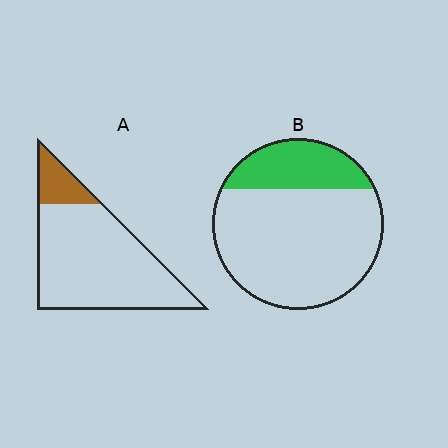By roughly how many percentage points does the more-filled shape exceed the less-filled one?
By roughly 10 percentage points (B over A).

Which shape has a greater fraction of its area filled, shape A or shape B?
Shape B.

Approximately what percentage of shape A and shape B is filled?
A is approximately 15% and B is approximately 25%.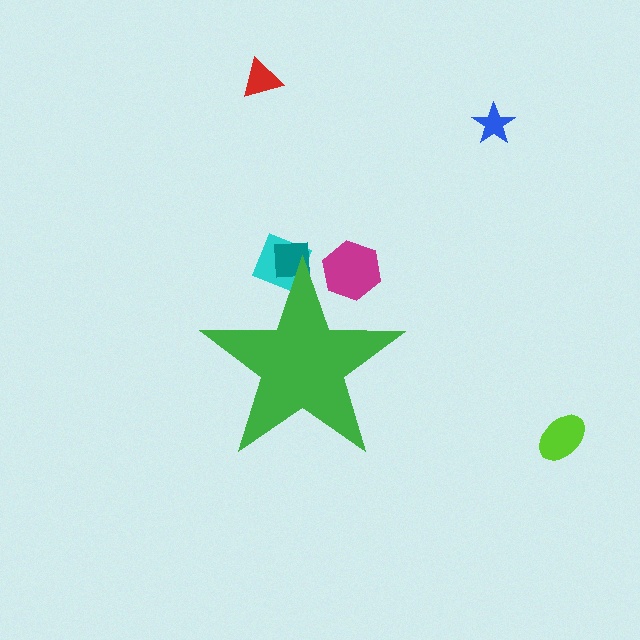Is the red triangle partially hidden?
No, the red triangle is fully visible.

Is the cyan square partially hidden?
Yes, the cyan square is partially hidden behind the green star.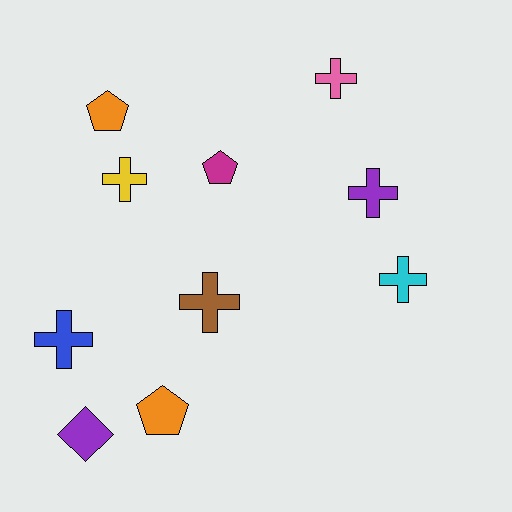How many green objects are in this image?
There are no green objects.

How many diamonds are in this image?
There is 1 diamond.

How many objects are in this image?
There are 10 objects.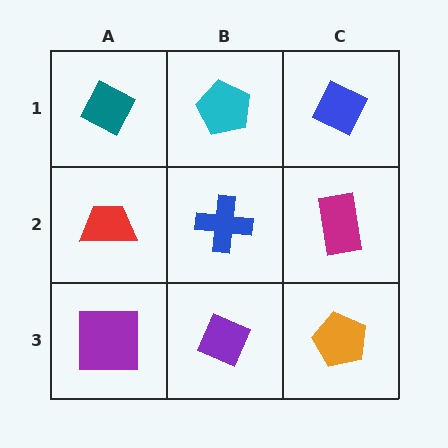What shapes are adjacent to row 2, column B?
A cyan pentagon (row 1, column B), a purple diamond (row 3, column B), a red trapezoid (row 2, column A), a magenta rectangle (row 2, column C).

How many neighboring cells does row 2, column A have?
3.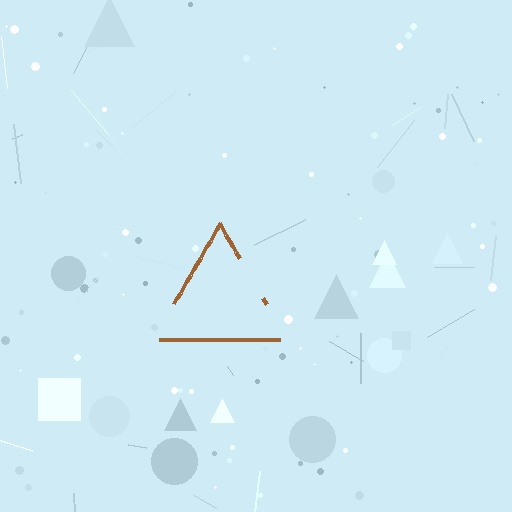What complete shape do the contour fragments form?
The contour fragments form a triangle.